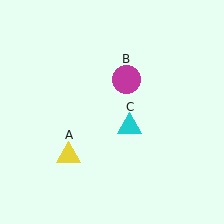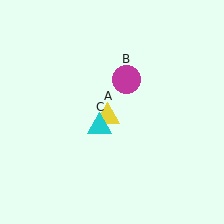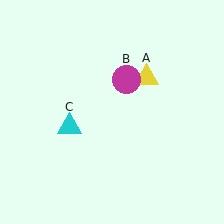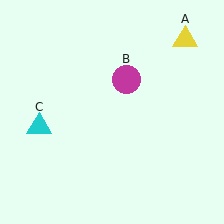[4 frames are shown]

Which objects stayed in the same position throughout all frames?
Magenta circle (object B) remained stationary.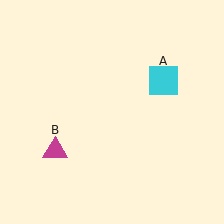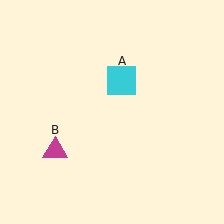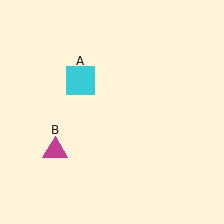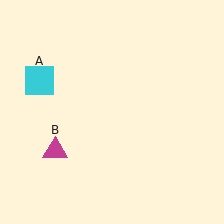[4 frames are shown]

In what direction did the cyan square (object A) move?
The cyan square (object A) moved left.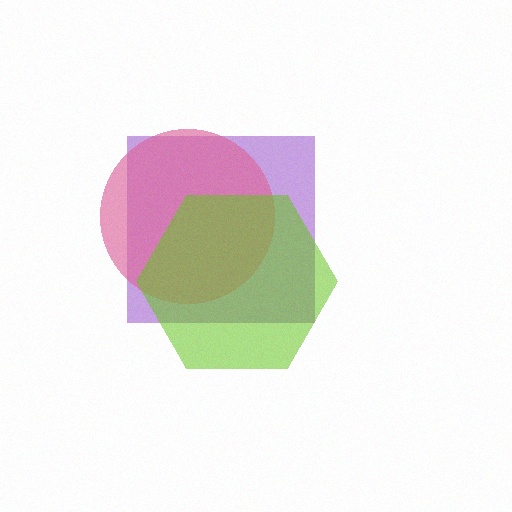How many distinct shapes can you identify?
There are 3 distinct shapes: a purple square, a pink circle, a lime hexagon.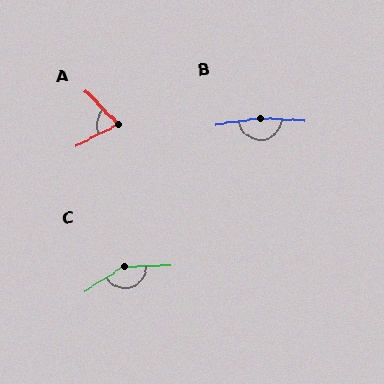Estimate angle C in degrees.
Approximately 150 degrees.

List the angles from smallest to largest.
A (72°), C (150°), B (168°).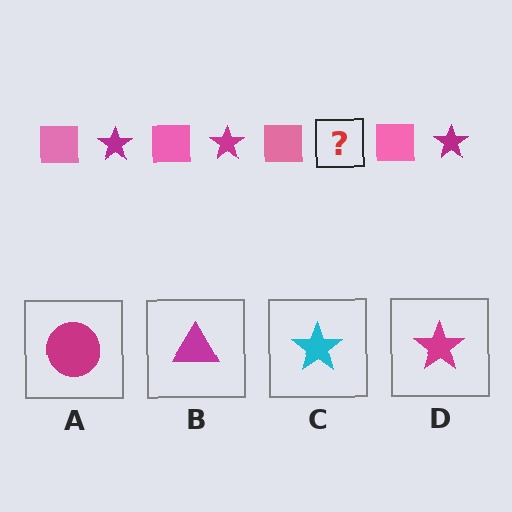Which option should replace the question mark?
Option D.